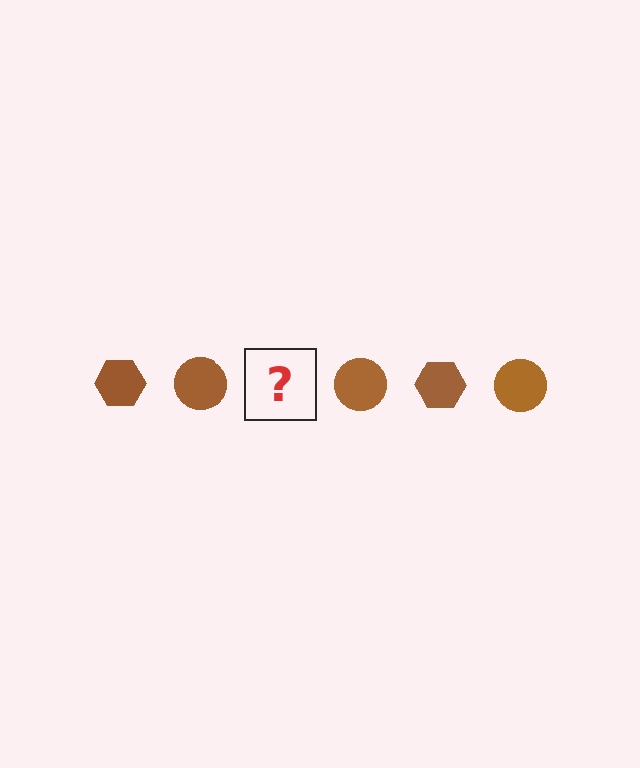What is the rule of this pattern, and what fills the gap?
The rule is that the pattern cycles through hexagon, circle shapes in brown. The gap should be filled with a brown hexagon.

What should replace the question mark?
The question mark should be replaced with a brown hexagon.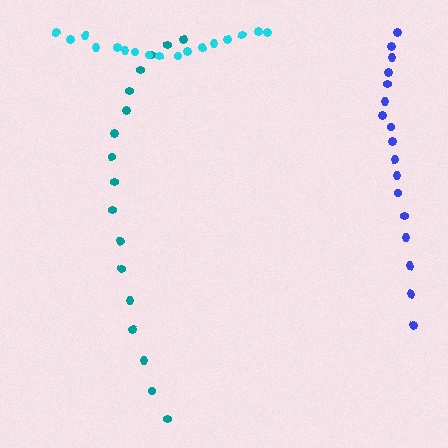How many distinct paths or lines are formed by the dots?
There are 3 distinct paths.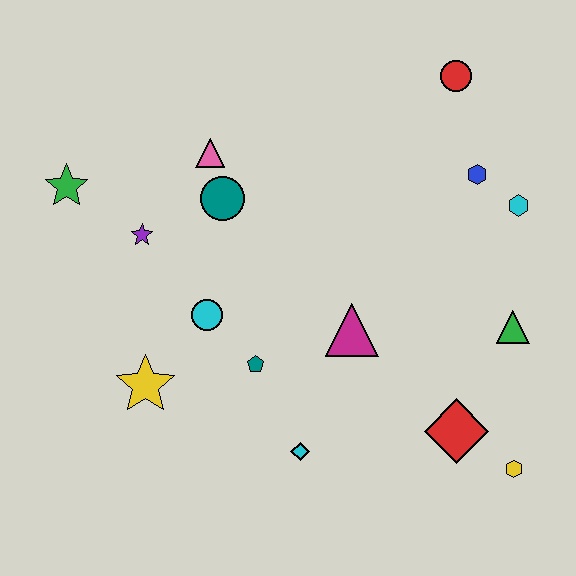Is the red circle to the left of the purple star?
No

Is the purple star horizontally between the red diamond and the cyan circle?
No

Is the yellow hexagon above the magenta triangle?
No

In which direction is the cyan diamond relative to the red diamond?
The cyan diamond is to the left of the red diamond.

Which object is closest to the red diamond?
The yellow hexagon is closest to the red diamond.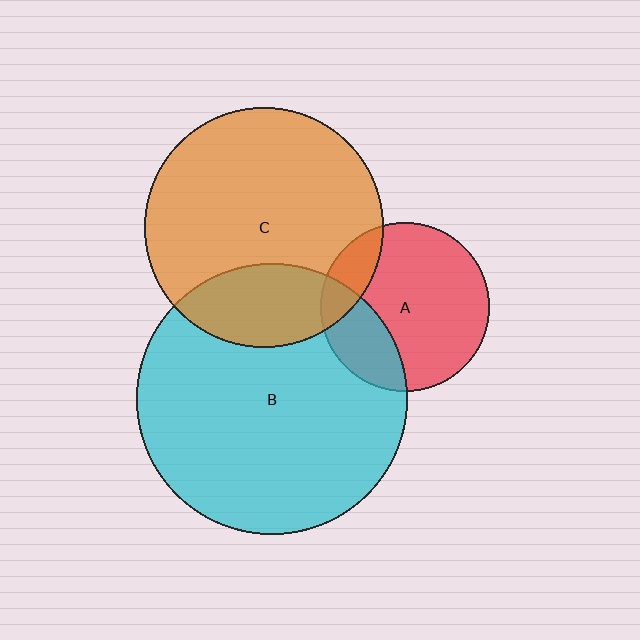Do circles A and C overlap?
Yes.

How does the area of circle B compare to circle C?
Approximately 1.3 times.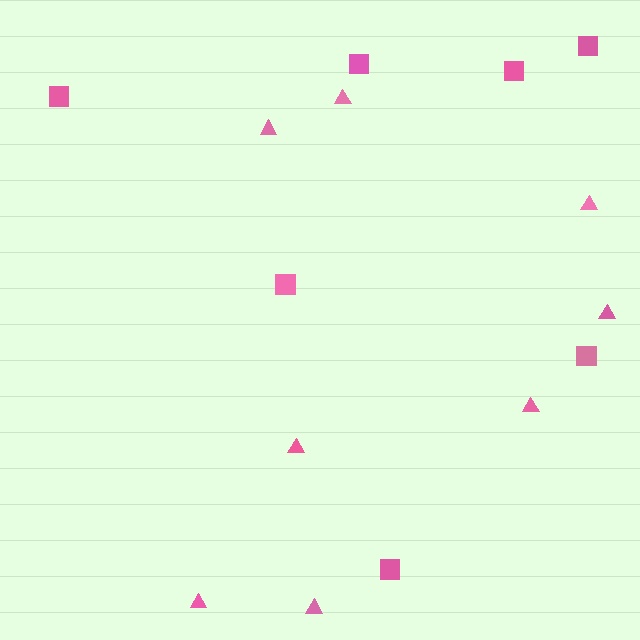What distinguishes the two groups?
There are 2 groups: one group of triangles (8) and one group of squares (7).